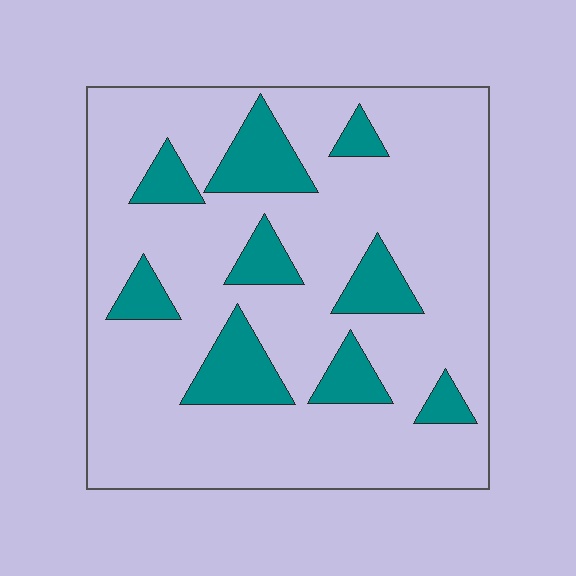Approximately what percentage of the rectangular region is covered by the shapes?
Approximately 20%.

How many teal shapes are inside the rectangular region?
9.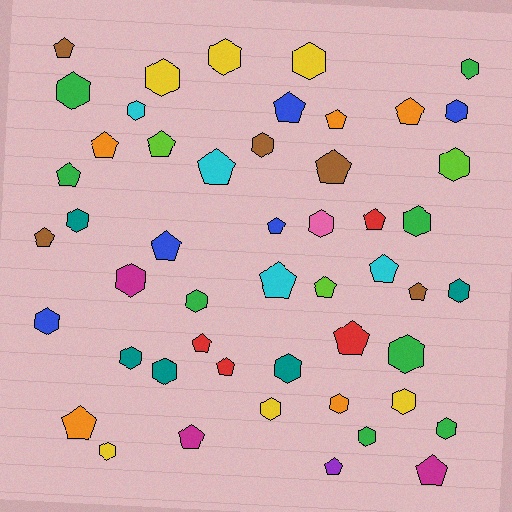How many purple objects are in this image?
There is 1 purple object.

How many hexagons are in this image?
There are 26 hexagons.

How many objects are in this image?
There are 50 objects.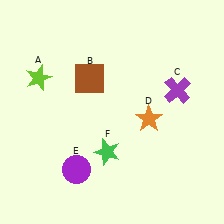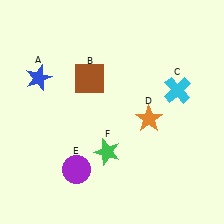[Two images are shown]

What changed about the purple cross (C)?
In Image 1, C is purple. In Image 2, it changed to cyan.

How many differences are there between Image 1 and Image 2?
There are 2 differences between the two images.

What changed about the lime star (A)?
In Image 1, A is lime. In Image 2, it changed to blue.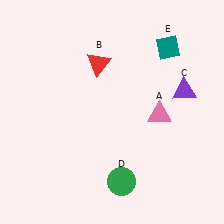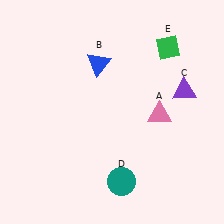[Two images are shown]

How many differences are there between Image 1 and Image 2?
There are 3 differences between the two images.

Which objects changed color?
B changed from red to blue. D changed from green to teal. E changed from teal to green.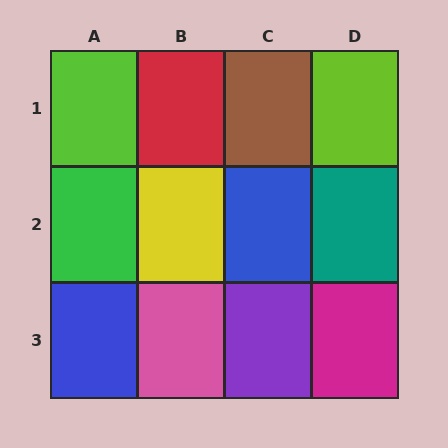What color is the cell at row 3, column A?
Blue.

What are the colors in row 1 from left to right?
Lime, red, brown, lime.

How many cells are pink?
1 cell is pink.